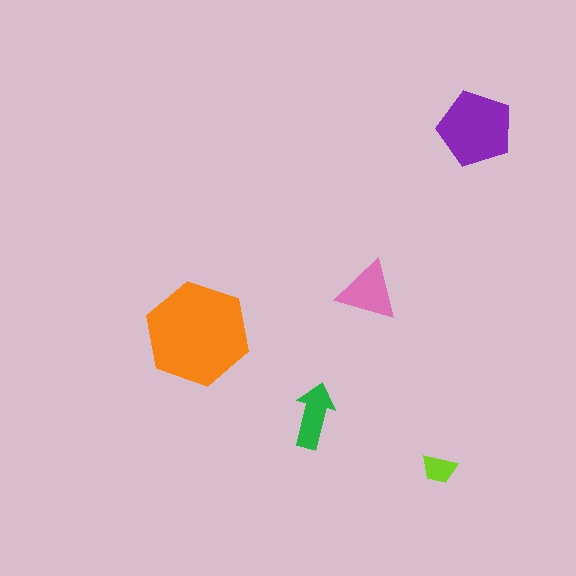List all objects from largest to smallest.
The orange hexagon, the purple pentagon, the pink triangle, the green arrow, the lime trapezoid.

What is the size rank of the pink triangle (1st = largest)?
3rd.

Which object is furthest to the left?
The orange hexagon is leftmost.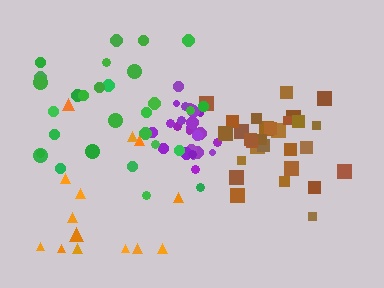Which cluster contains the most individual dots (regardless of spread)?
Brown (30).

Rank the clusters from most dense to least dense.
purple, brown, green, orange.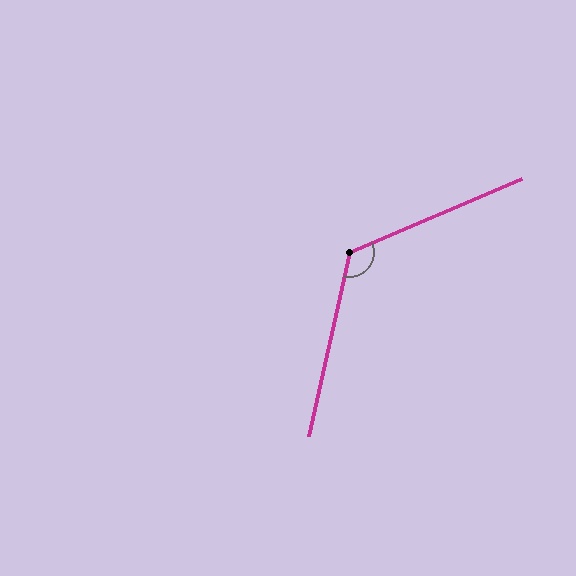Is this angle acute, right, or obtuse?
It is obtuse.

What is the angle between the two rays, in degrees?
Approximately 125 degrees.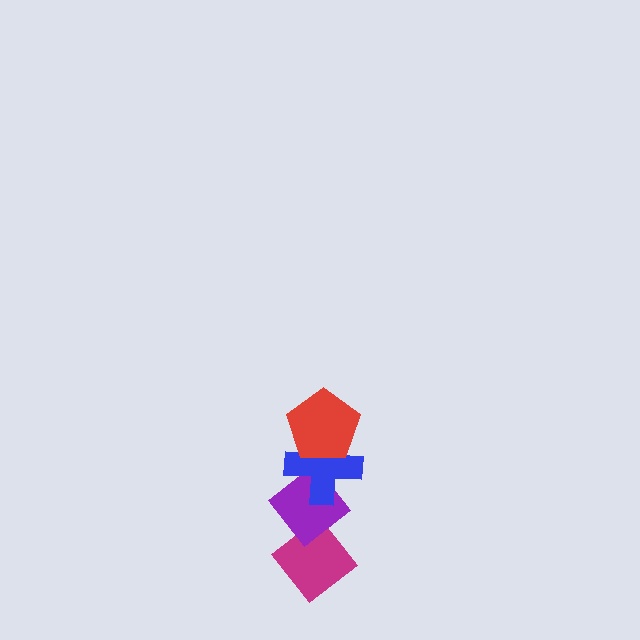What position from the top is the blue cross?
The blue cross is 2nd from the top.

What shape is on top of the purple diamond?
The blue cross is on top of the purple diamond.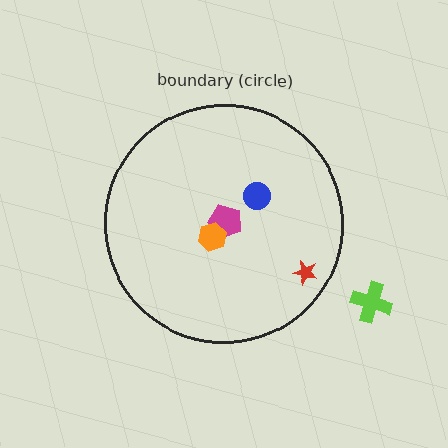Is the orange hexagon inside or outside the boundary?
Inside.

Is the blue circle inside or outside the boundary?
Inside.